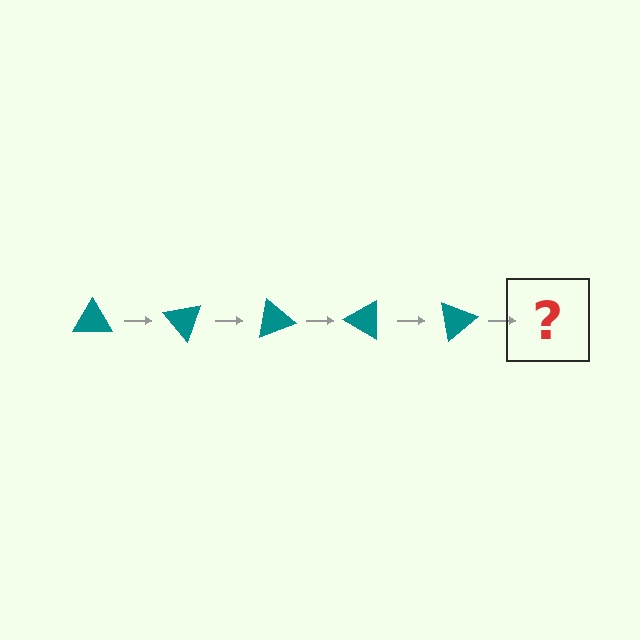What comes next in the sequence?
The next element should be a teal triangle rotated 250 degrees.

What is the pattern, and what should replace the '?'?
The pattern is that the triangle rotates 50 degrees each step. The '?' should be a teal triangle rotated 250 degrees.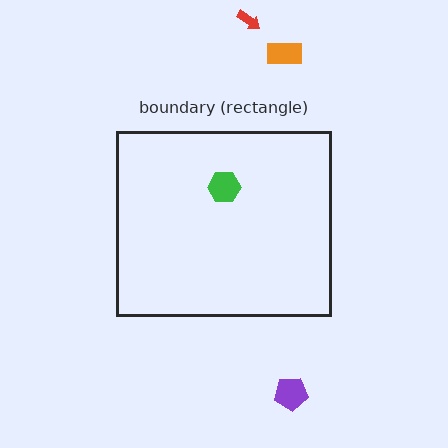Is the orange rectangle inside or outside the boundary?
Outside.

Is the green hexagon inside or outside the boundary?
Inside.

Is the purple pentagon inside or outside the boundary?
Outside.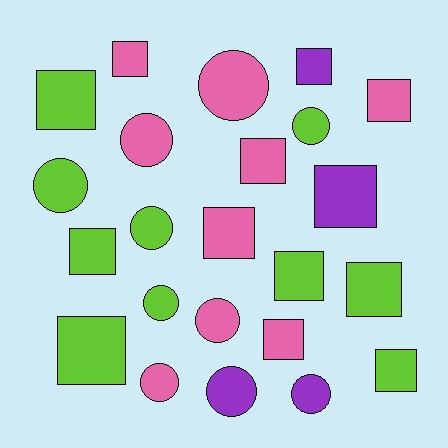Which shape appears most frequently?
Square, with 13 objects.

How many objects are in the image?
There are 23 objects.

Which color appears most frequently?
Lime, with 10 objects.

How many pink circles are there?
There are 4 pink circles.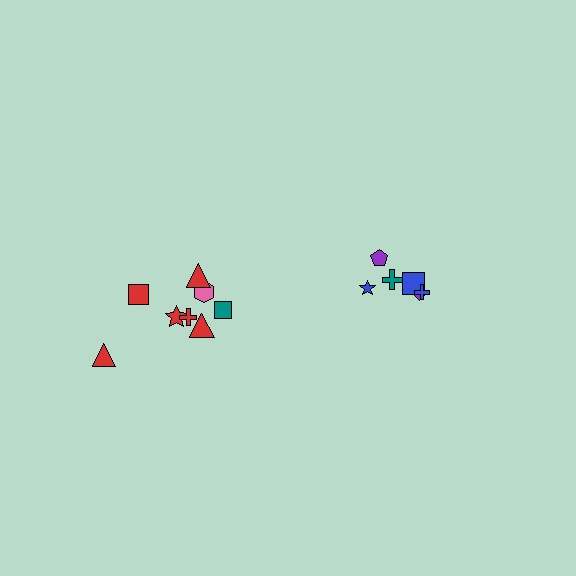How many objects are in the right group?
There are 6 objects.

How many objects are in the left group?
There are 8 objects.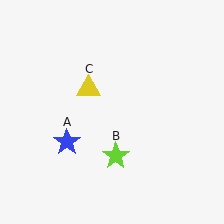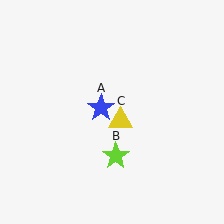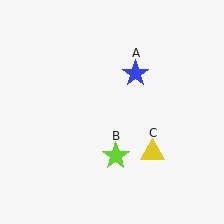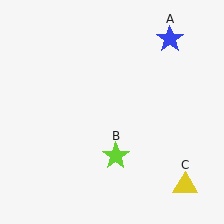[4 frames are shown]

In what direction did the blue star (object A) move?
The blue star (object A) moved up and to the right.